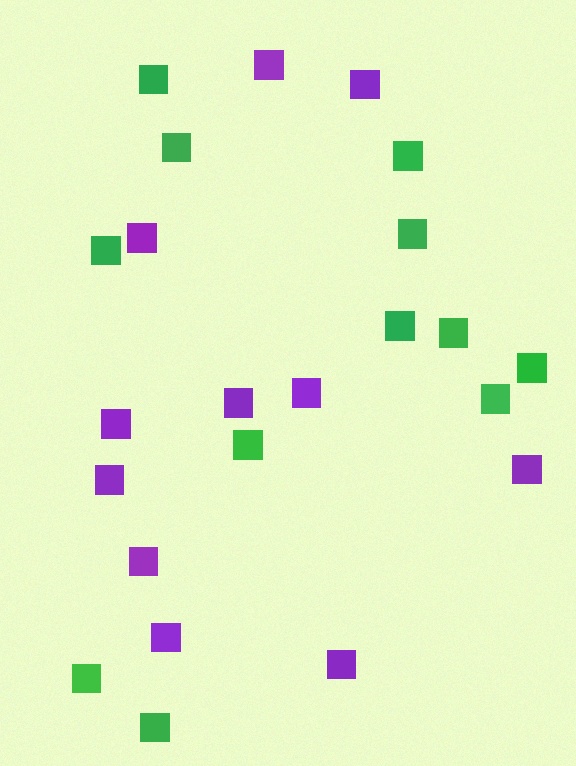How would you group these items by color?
There are 2 groups: one group of purple squares (11) and one group of green squares (12).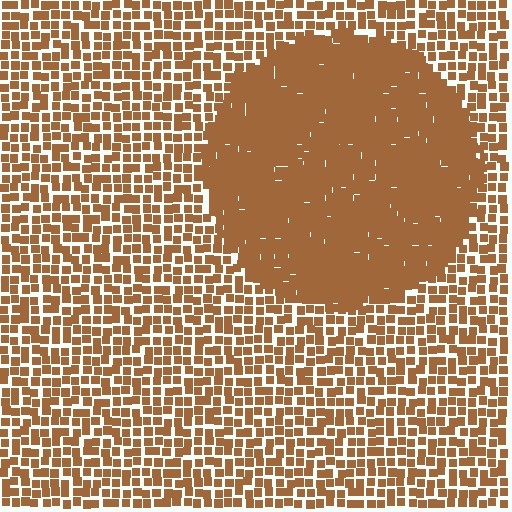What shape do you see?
I see a circle.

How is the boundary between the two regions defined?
The boundary is defined by a change in element density (approximately 2.0x ratio). All elements are the same color, size, and shape.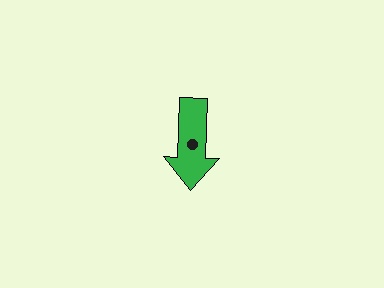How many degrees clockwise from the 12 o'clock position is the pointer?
Approximately 182 degrees.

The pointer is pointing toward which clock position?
Roughly 6 o'clock.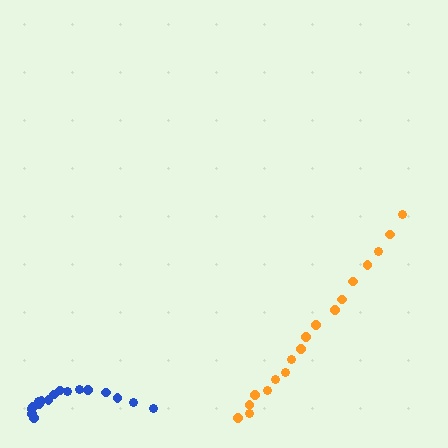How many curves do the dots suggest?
There are 2 distinct paths.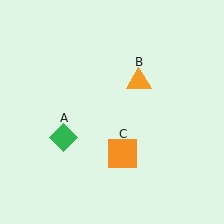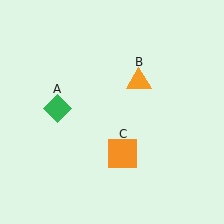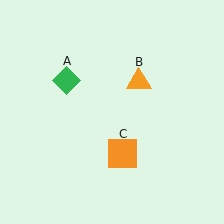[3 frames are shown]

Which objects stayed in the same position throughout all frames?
Orange triangle (object B) and orange square (object C) remained stationary.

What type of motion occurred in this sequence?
The green diamond (object A) rotated clockwise around the center of the scene.